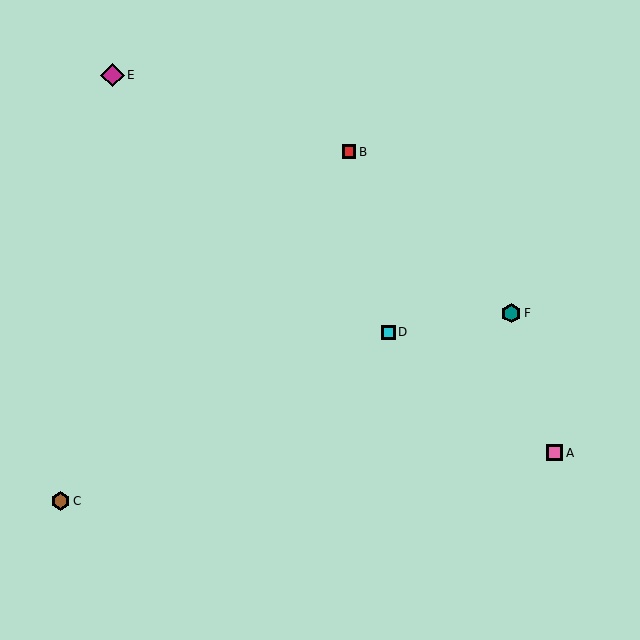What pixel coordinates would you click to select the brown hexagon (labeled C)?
Click at (60, 501) to select the brown hexagon C.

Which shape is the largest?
The magenta diamond (labeled E) is the largest.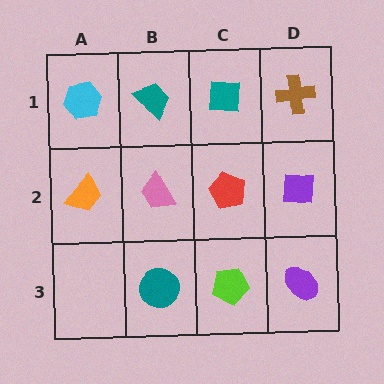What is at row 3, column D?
A purple ellipse.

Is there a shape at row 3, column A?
No, that cell is empty.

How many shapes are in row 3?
3 shapes.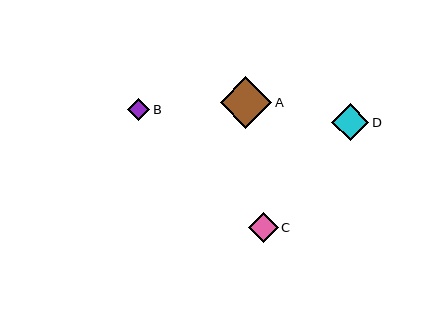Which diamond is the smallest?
Diamond B is the smallest with a size of approximately 22 pixels.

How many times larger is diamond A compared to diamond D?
Diamond A is approximately 1.4 times the size of diamond D.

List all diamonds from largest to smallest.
From largest to smallest: A, D, C, B.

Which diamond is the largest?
Diamond A is the largest with a size of approximately 52 pixels.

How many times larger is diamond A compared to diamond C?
Diamond A is approximately 1.7 times the size of diamond C.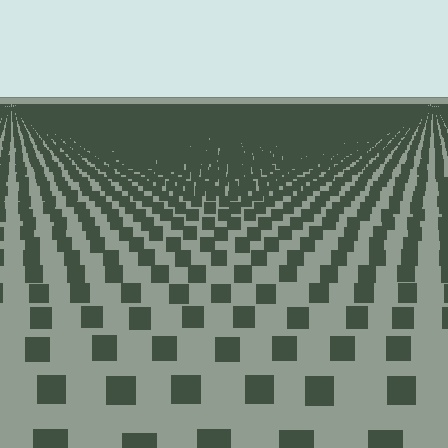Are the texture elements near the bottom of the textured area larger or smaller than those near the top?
Larger. Near the bottom, elements are closer to the viewer and appear at a bigger on-screen size.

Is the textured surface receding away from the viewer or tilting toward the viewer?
The surface is receding away from the viewer. Texture elements get smaller and denser toward the top.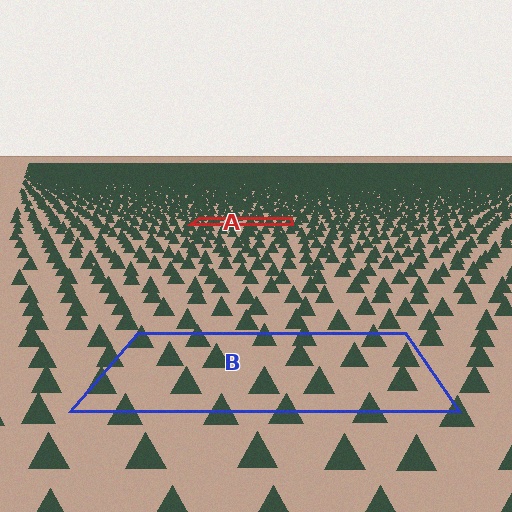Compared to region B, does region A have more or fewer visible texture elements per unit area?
Region A has more texture elements per unit area — they are packed more densely because it is farther away.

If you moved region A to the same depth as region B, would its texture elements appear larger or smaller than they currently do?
They would appear larger. At a closer depth, the same texture elements are projected at a bigger on-screen size.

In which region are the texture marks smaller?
The texture marks are smaller in region A, because it is farther away.